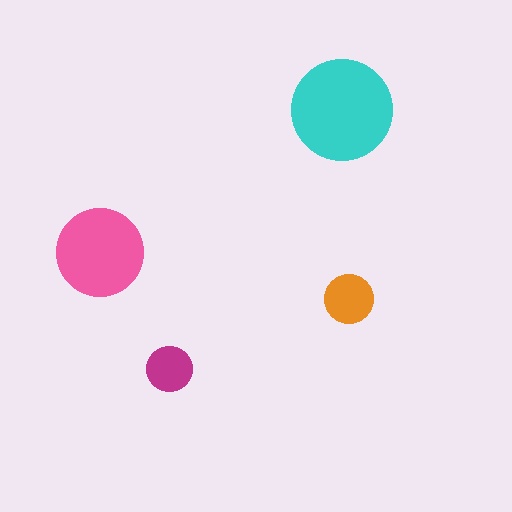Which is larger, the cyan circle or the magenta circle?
The cyan one.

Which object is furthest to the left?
The pink circle is leftmost.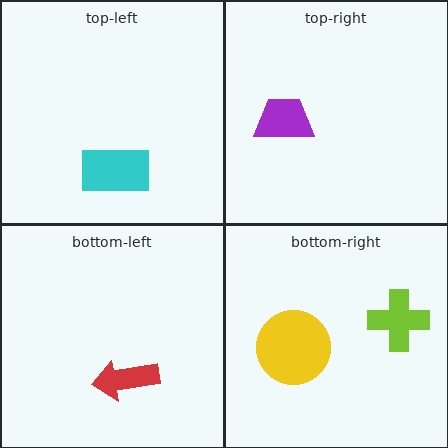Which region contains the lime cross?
The bottom-right region.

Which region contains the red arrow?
The bottom-left region.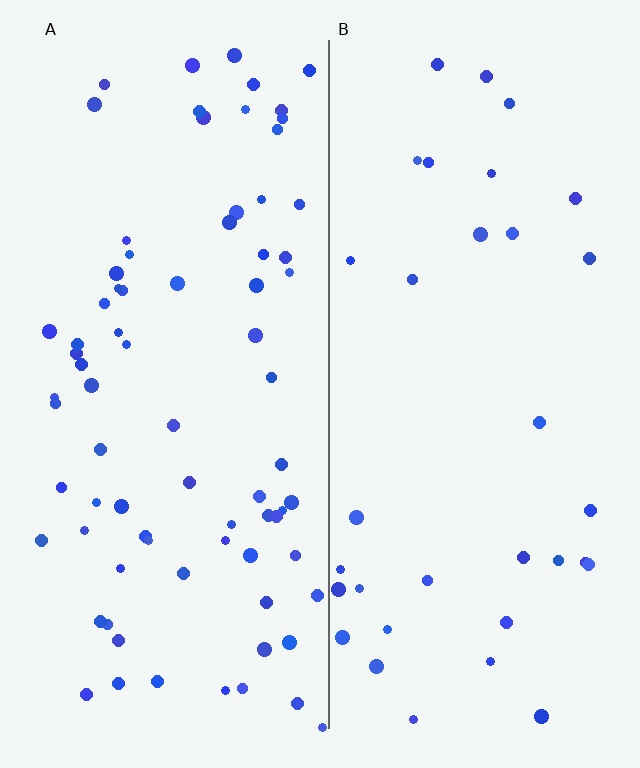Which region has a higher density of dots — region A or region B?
A (the left).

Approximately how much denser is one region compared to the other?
Approximately 2.3× — region A over region B.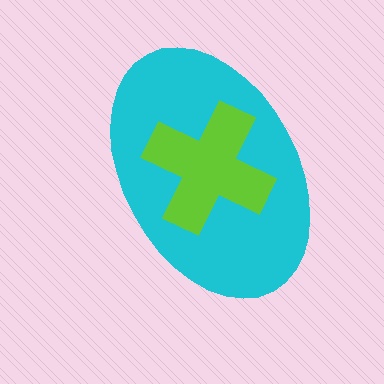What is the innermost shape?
The lime cross.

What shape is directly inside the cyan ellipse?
The lime cross.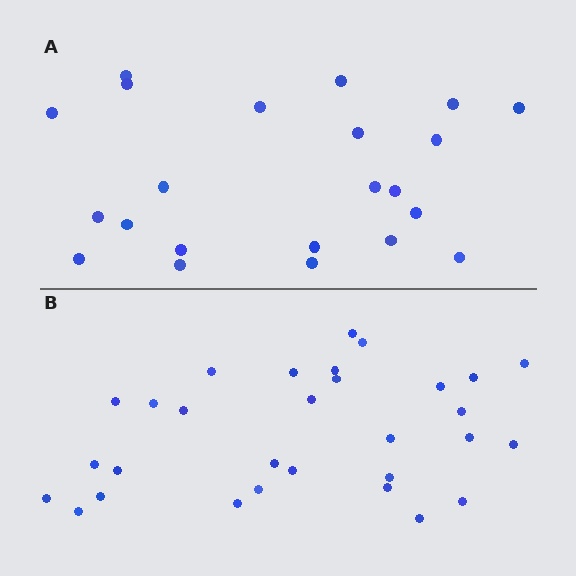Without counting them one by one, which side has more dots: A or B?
Region B (the bottom region) has more dots.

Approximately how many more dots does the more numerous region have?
Region B has roughly 8 or so more dots than region A.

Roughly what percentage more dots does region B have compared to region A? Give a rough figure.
About 35% more.